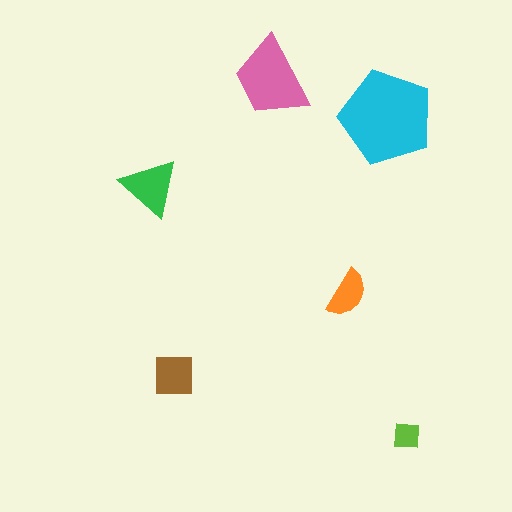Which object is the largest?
The cyan pentagon.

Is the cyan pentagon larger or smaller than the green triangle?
Larger.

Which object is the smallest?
The lime square.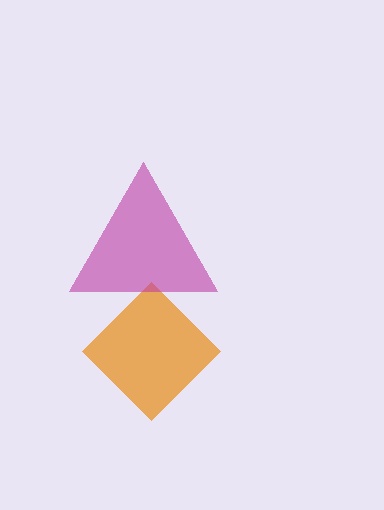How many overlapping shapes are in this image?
There are 2 overlapping shapes in the image.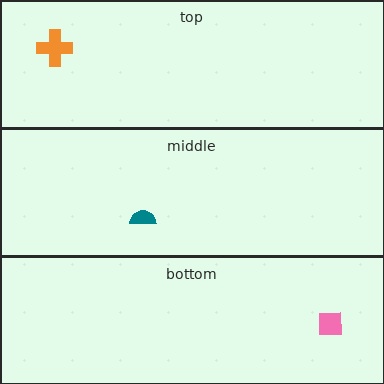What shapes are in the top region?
The orange cross.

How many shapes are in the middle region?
1.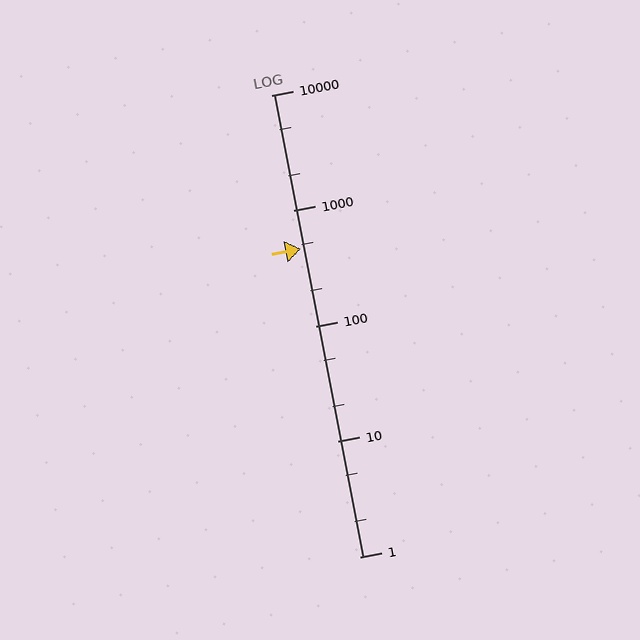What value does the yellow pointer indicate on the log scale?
The pointer indicates approximately 470.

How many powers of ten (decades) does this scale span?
The scale spans 4 decades, from 1 to 10000.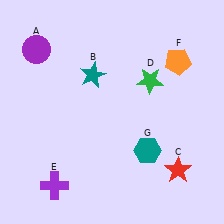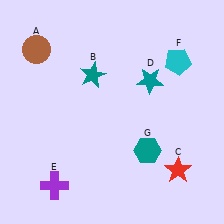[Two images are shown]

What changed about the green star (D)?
In Image 1, D is green. In Image 2, it changed to teal.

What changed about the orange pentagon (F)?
In Image 1, F is orange. In Image 2, it changed to cyan.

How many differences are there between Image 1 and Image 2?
There are 3 differences between the two images.